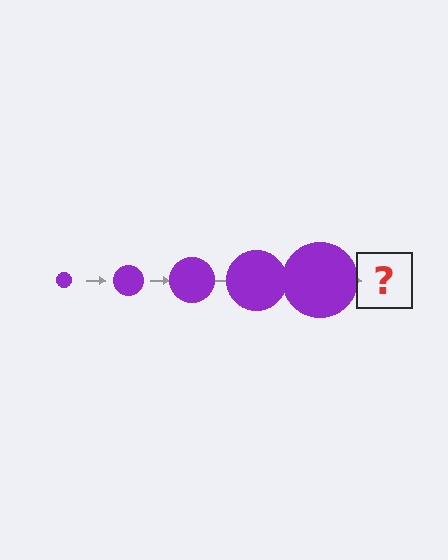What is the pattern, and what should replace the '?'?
The pattern is that the circle gets progressively larger each step. The '?' should be a purple circle, larger than the previous one.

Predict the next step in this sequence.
The next step is a purple circle, larger than the previous one.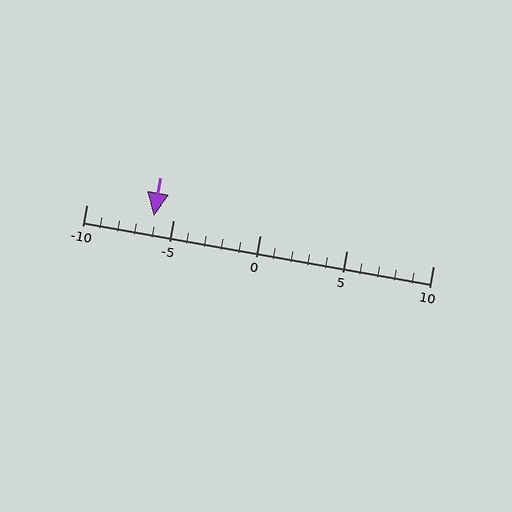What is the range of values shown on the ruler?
The ruler shows values from -10 to 10.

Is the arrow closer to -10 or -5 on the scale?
The arrow is closer to -5.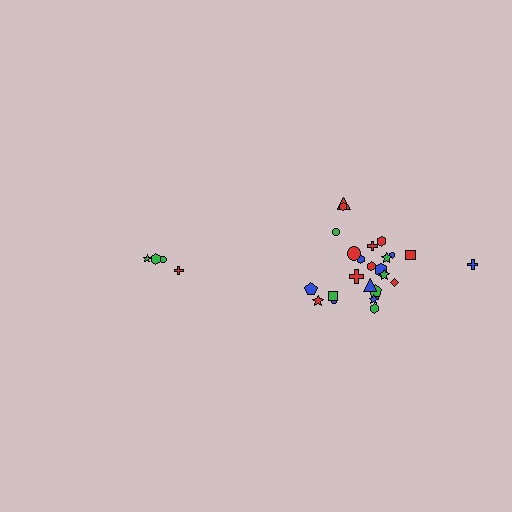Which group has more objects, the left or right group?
The right group.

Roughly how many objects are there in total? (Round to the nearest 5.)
Roughly 30 objects in total.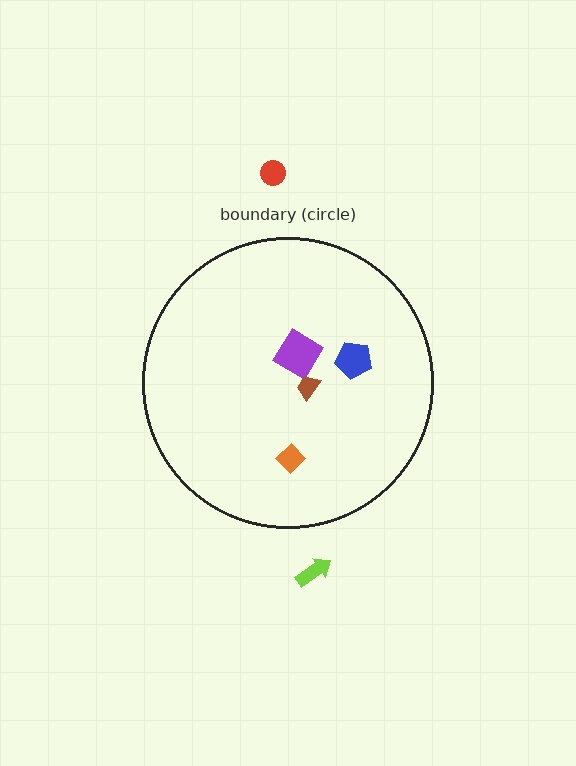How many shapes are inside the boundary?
4 inside, 2 outside.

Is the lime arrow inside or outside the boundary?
Outside.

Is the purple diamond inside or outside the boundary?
Inside.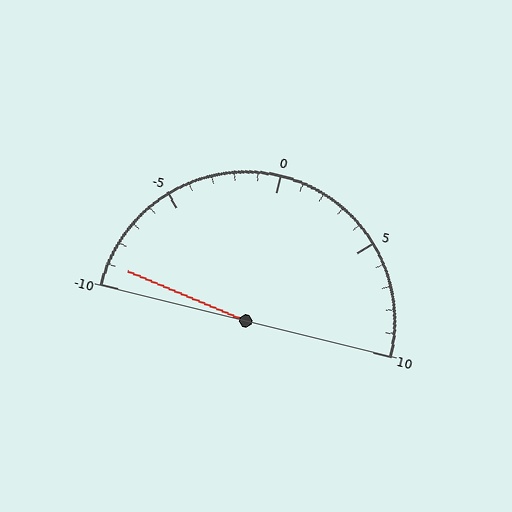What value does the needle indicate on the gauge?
The needle indicates approximately -9.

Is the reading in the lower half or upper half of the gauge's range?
The reading is in the lower half of the range (-10 to 10).